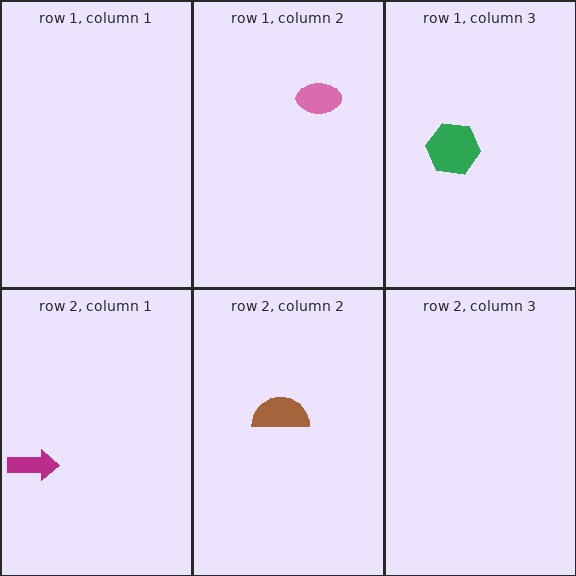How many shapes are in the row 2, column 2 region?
1.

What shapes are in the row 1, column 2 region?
The pink ellipse.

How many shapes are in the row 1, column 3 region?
1.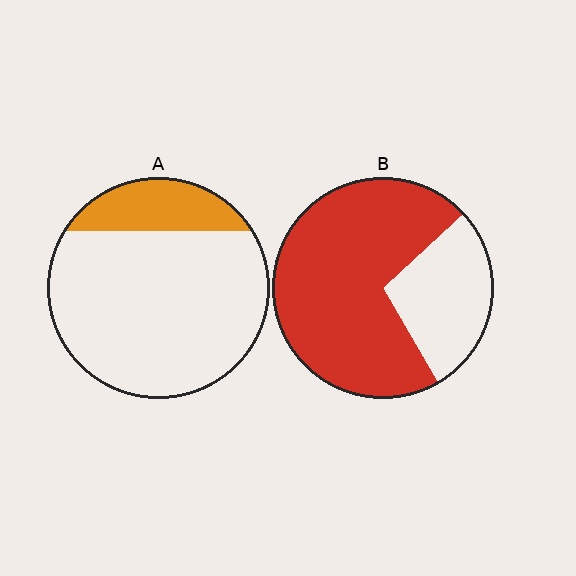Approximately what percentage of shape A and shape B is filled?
A is approximately 20% and B is approximately 70%.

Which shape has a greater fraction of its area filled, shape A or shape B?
Shape B.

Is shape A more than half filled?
No.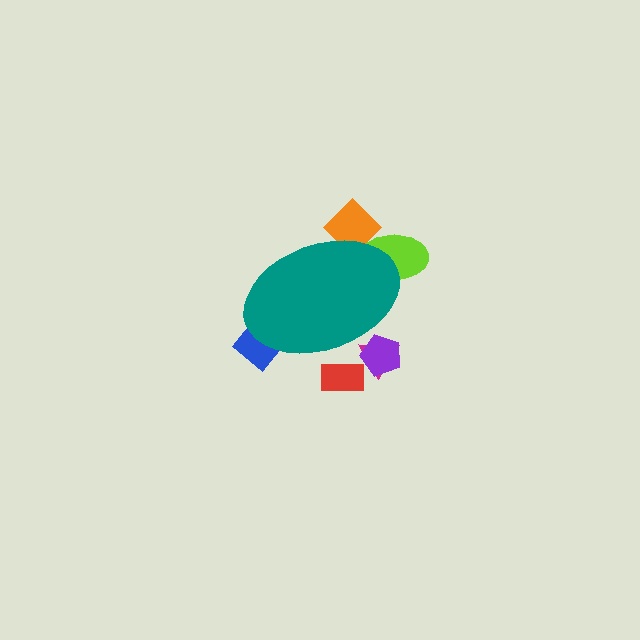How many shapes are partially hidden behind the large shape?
6 shapes are partially hidden.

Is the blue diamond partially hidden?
Yes, the blue diamond is partially hidden behind the teal ellipse.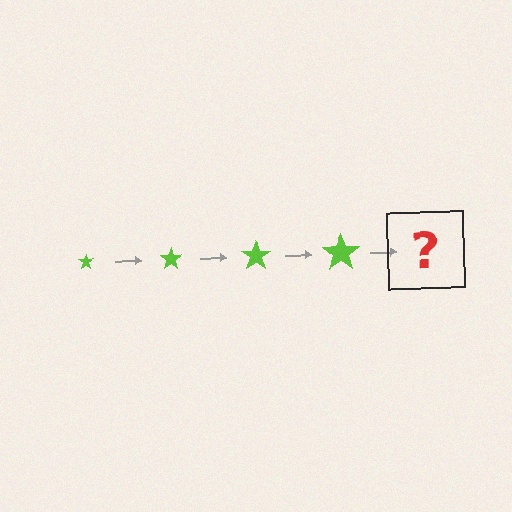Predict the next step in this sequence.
The next step is a lime star, larger than the previous one.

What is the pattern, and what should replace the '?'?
The pattern is that the star gets progressively larger each step. The '?' should be a lime star, larger than the previous one.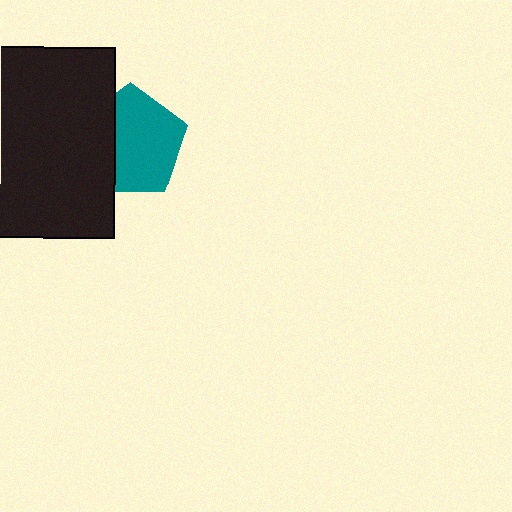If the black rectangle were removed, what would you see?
You would see the complete teal pentagon.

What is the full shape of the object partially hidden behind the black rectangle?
The partially hidden object is a teal pentagon.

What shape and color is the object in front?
The object in front is a black rectangle.